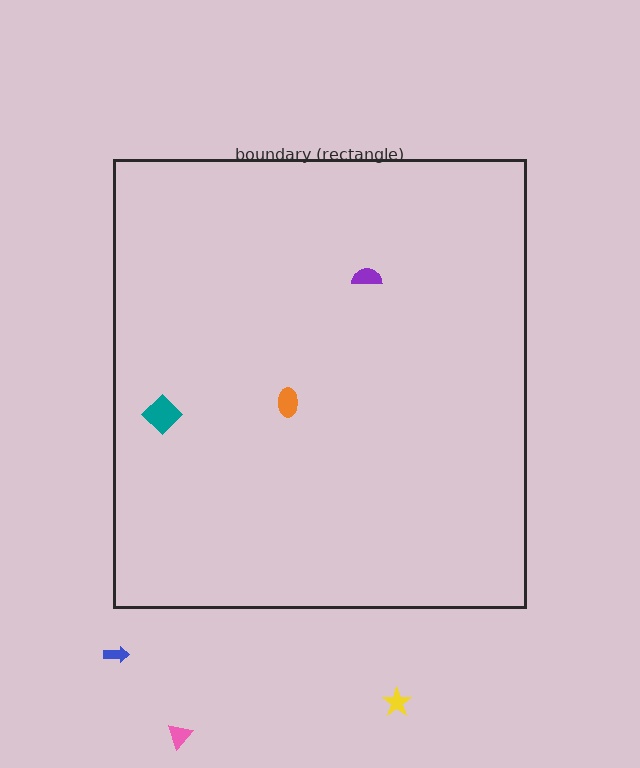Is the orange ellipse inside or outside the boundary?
Inside.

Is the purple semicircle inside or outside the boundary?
Inside.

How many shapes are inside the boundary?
3 inside, 3 outside.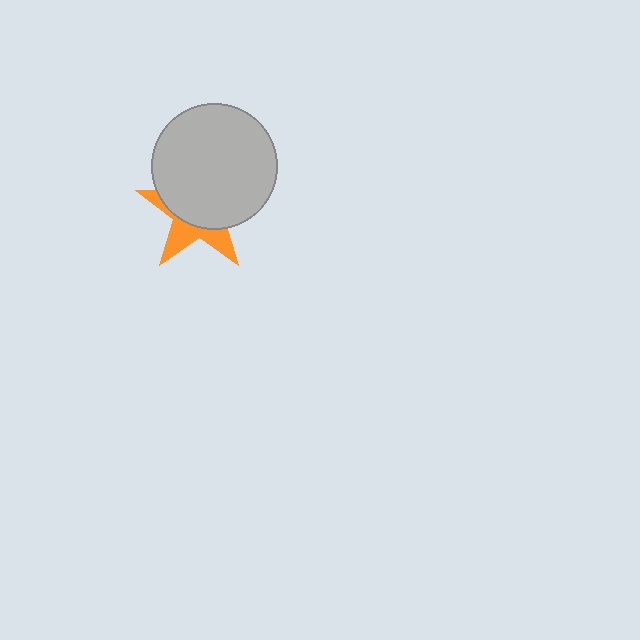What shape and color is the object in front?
The object in front is a light gray circle.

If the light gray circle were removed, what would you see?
You would see the complete orange star.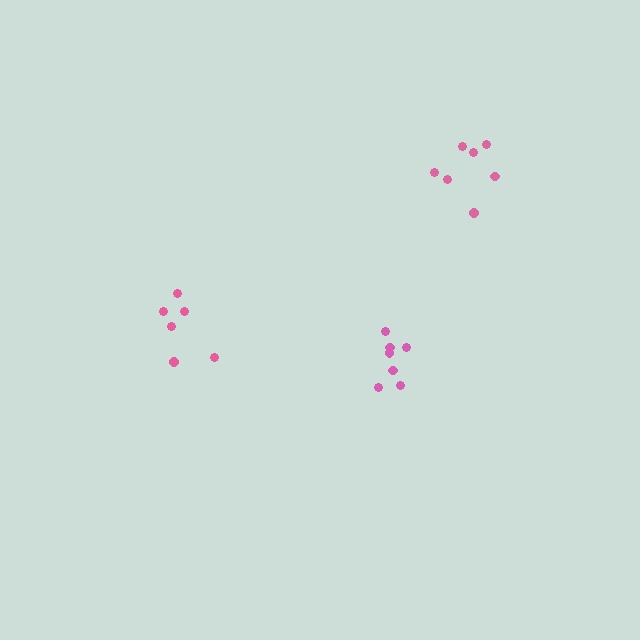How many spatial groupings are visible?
There are 3 spatial groupings.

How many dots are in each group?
Group 1: 6 dots, Group 2: 7 dots, Group 3: 7 dots (20 total).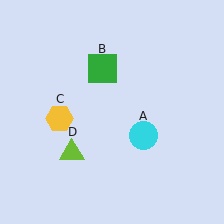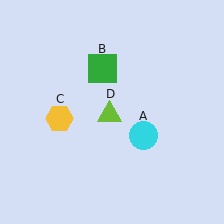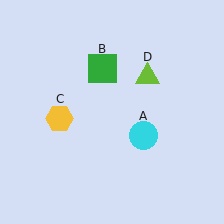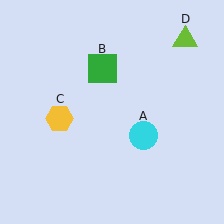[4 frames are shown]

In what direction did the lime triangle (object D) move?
The lime triangle (object D) moved up and to the right.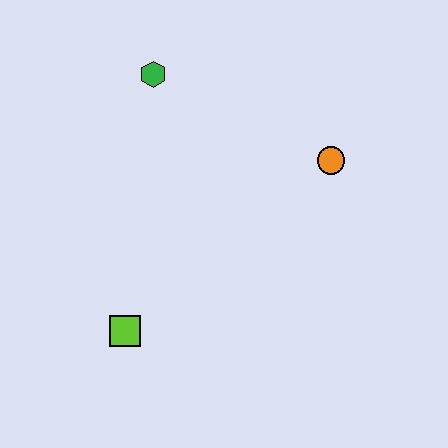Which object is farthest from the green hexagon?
The lime square is farthest from the green hexagon.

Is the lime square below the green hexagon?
Yes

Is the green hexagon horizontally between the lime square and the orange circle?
Yes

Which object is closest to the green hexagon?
The orange circle is closest to the green hexagon.